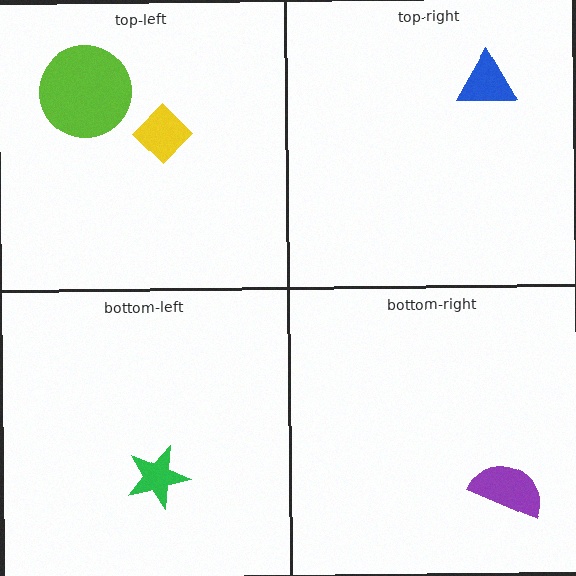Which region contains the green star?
The bottom-left region.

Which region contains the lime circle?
The top-left region.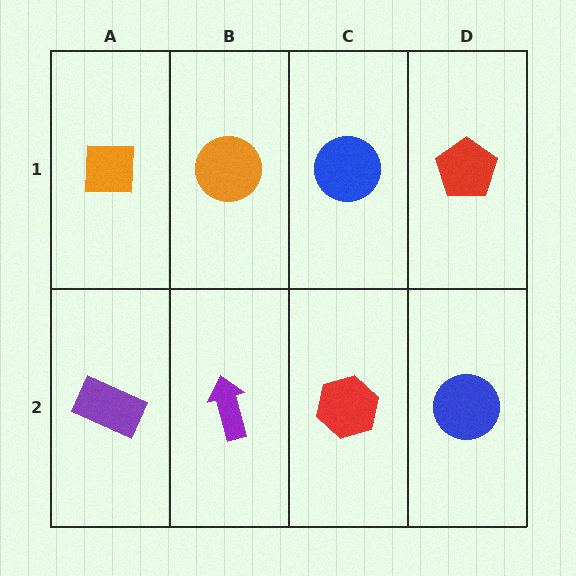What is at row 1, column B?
An orange circle.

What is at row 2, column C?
A red hexagon.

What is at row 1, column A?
An orange square.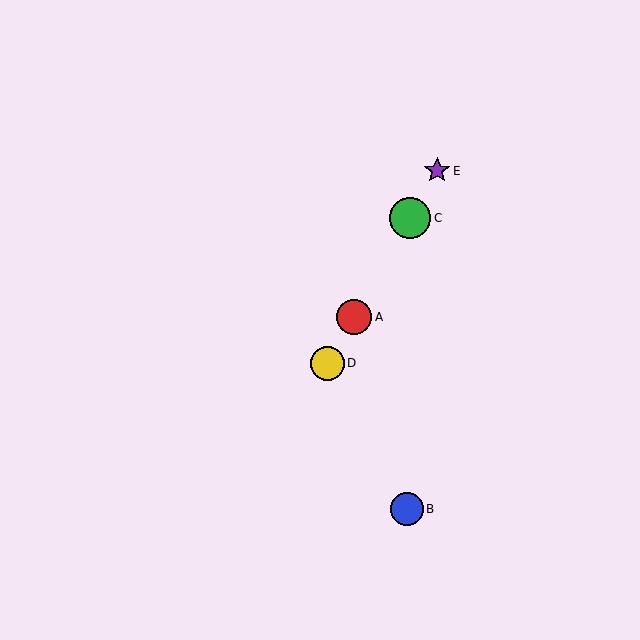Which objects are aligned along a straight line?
Objects A, C, D, E are aligned along a straight line.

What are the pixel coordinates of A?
Object A is at (354, 317).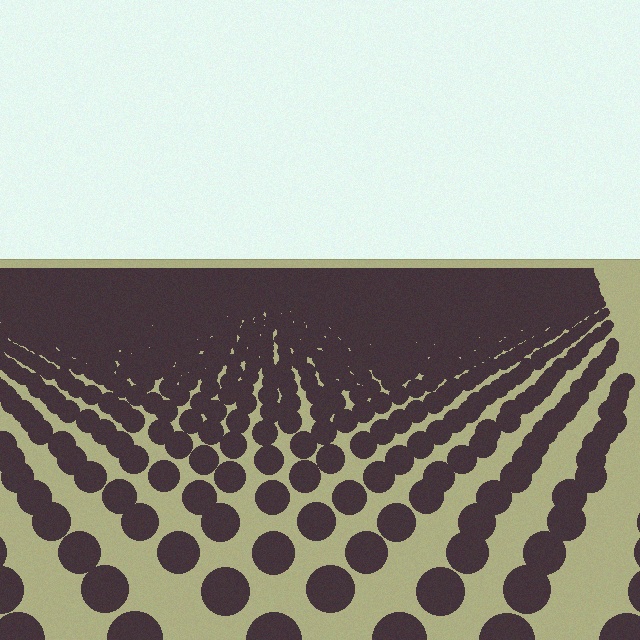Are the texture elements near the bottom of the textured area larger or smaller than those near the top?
Larger. Near the bottom, elements are closer to the viewer and appear at a bigger on-screen size.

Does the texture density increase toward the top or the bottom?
Density increases toward the top.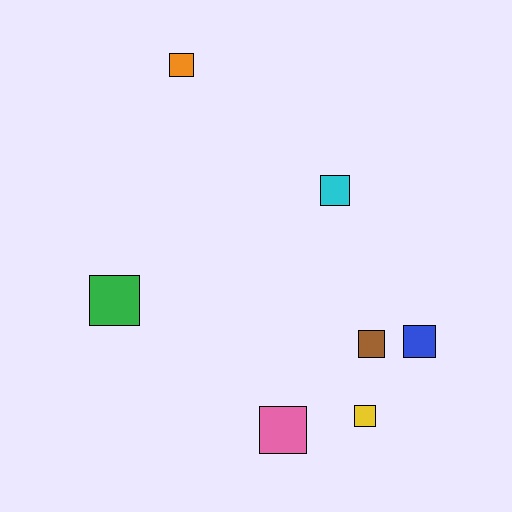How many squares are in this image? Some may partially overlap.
There are 7 squares.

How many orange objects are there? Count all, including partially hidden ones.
There is 1 orange object.